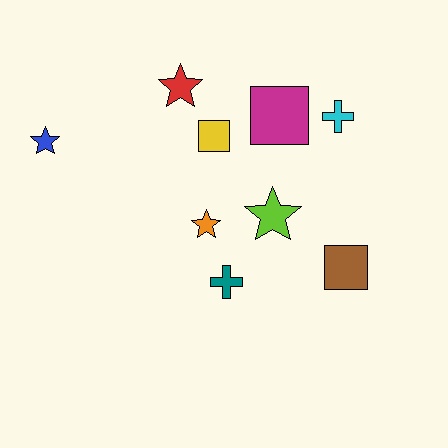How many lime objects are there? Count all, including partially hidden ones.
There is 1 lime object.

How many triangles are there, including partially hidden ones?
There are no triangles.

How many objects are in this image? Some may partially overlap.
There are 9 objects.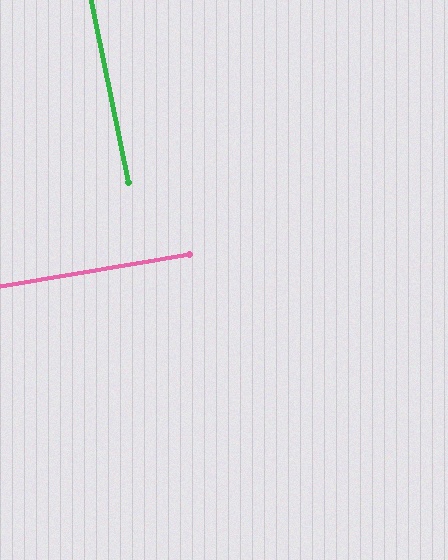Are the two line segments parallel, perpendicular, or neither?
Perpendicular — they meet at approximately 88°.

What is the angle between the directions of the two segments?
Approximately 88 degrees.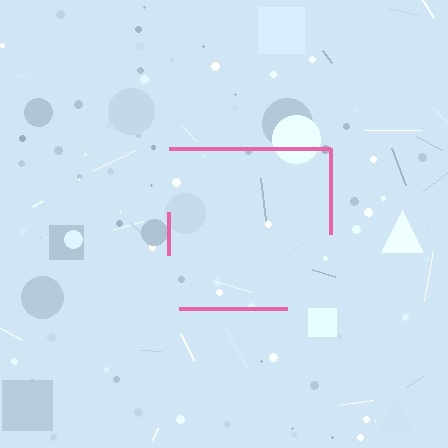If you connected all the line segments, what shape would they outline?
They would outline a square.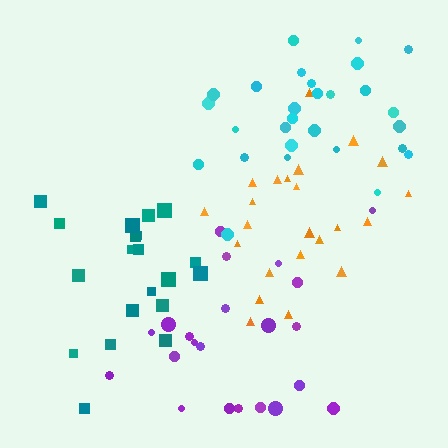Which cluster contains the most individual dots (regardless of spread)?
Cyan (28).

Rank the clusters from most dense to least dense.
teal, cyan, orange, purple.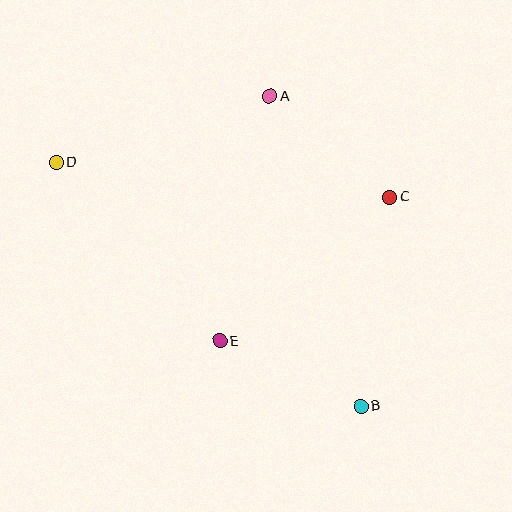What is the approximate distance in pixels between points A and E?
The distance between A and E is approximately 250 pixels.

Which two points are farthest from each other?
Points B and D are farthest from each other.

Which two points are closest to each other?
Points B and E are closest to each other.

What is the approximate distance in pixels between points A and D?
The distance between A and D is approximately 223 pixels.